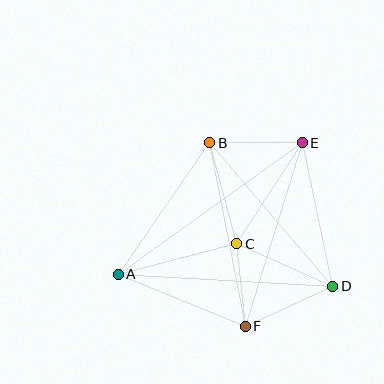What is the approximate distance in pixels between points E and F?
The distance between E and F is approximately 193 pixels.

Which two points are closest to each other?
Points C and F are closest to each other.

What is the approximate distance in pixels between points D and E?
The distance between D and E is approximately 147 pixels.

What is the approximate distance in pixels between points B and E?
The distance between B and E is approximately 93 pixels.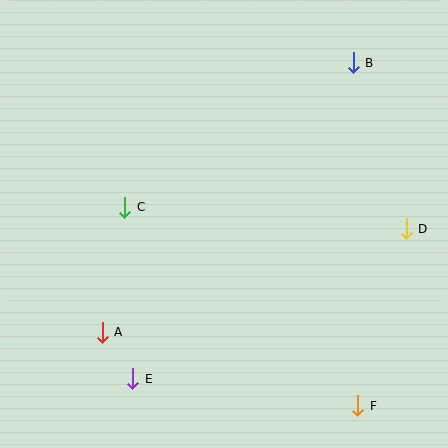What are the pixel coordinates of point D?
Point D is at (406, 229).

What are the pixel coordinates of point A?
Point A is at (102, 332).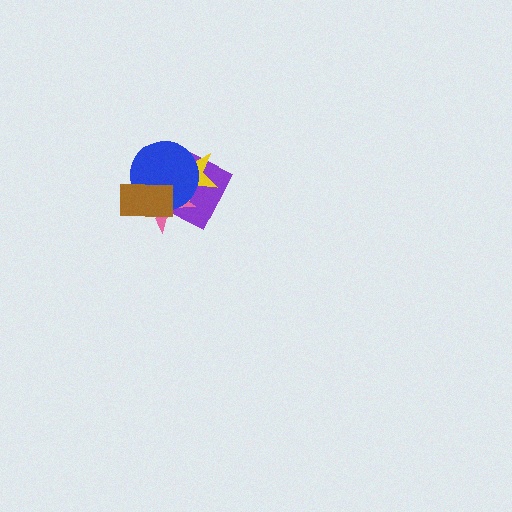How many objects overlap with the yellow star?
3 objects overlap with the yellow star.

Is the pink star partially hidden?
Yes, it is partially covered by another shape.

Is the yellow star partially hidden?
Yes, it is partially covered by another shape.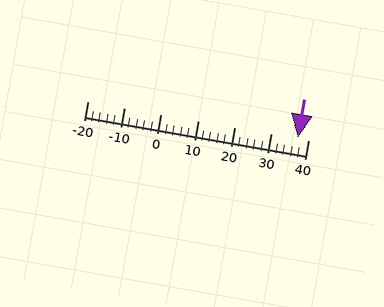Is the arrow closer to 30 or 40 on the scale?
The arrow is closer to 40.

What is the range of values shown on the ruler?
The ruler shows values from -20 to 40.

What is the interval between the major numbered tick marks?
The major tick marks are spaced 10 units apart.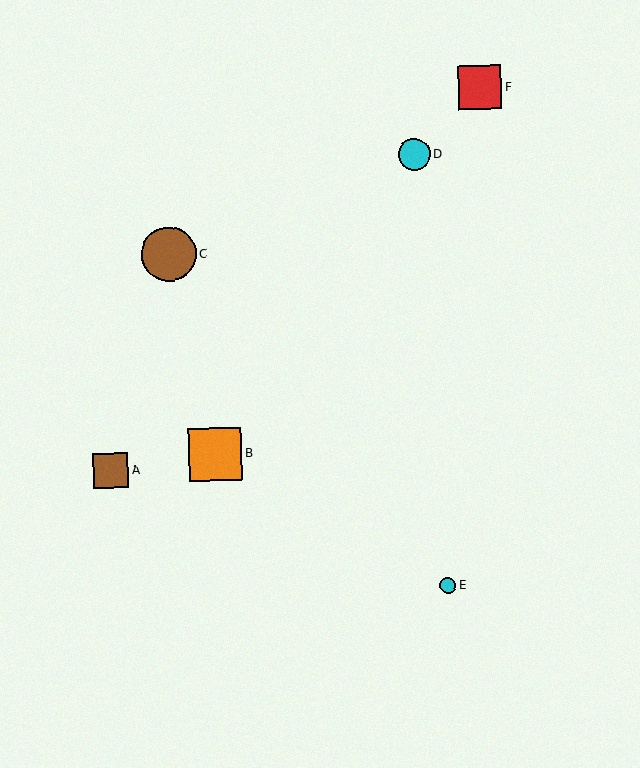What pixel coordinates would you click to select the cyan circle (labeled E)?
Click at (448, 586) to select the cyan circle E.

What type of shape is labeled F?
Shape F is a red square.